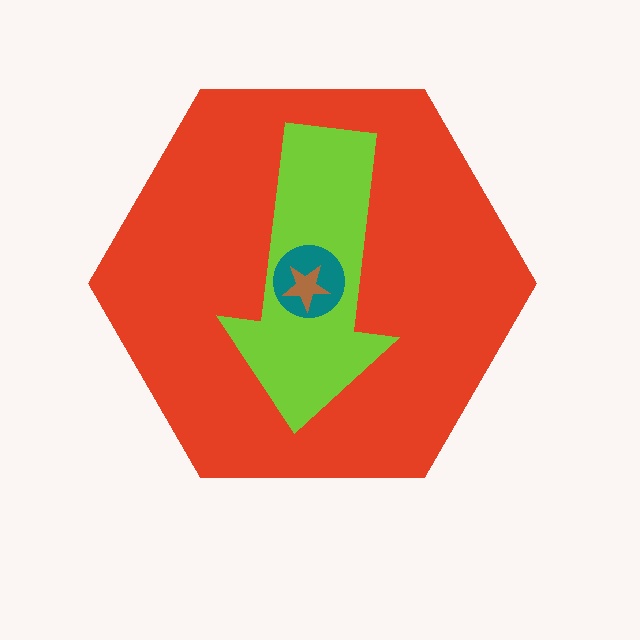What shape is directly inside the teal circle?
The brown star.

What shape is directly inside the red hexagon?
The lime arrow.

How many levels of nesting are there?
4.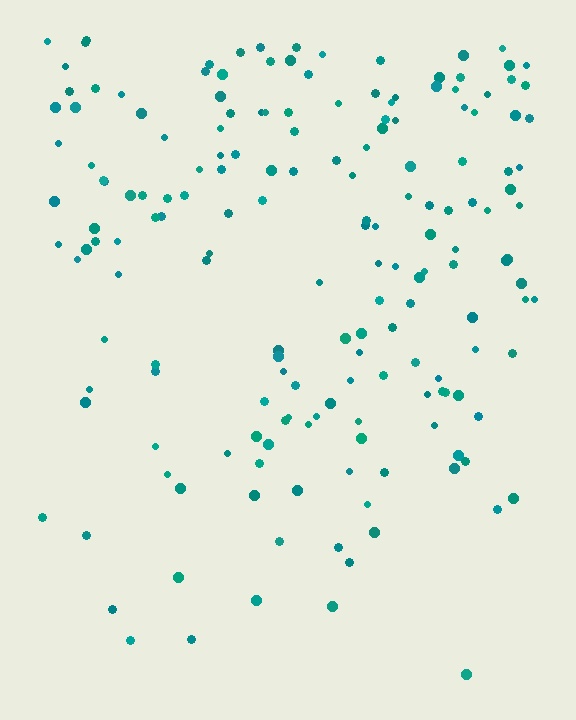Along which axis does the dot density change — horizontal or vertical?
Vertical.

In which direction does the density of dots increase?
From bottom to top, with the top side densest.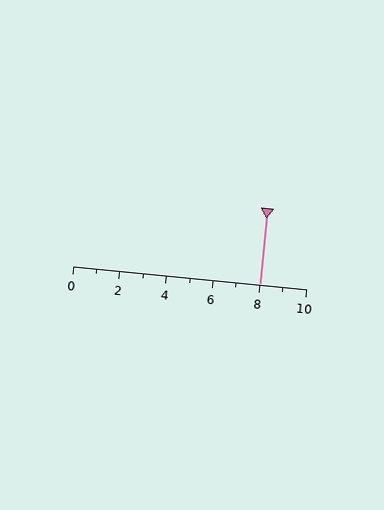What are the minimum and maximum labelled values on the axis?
The axis runs from 0 to 10.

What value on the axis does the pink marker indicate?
The marker indicates approximately 8.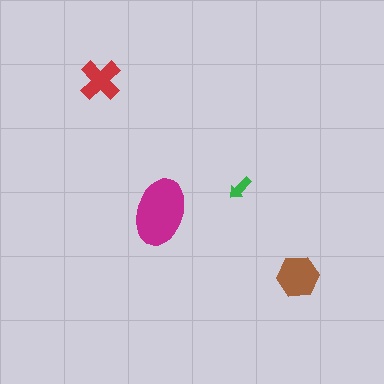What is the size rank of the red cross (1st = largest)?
3rd.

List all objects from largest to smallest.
The magenta ellipse, the brown hexagon, the red cross, the green arrow.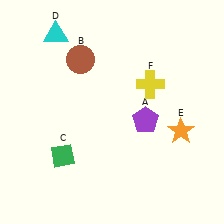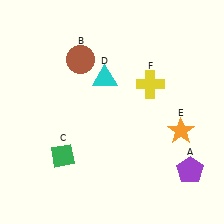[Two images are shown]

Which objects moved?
The objects that moved are: the purple pentagon (A), the cyan triangle (D).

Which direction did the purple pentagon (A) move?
The purple pentagon (A) moved down.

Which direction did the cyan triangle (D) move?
The cyan triangle (D) moved right.